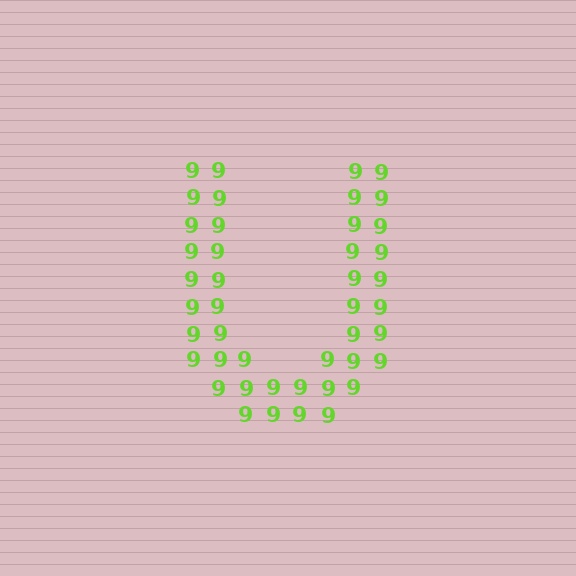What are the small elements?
The small elements are digit 9's.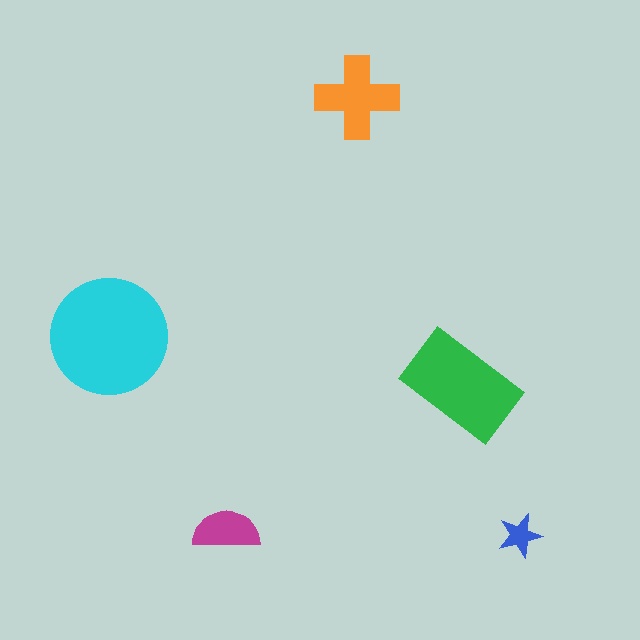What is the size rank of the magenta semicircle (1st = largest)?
4th.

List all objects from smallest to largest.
The blue star, the magenta semicircle, the orange cross, the green rectangle, the cyan circle.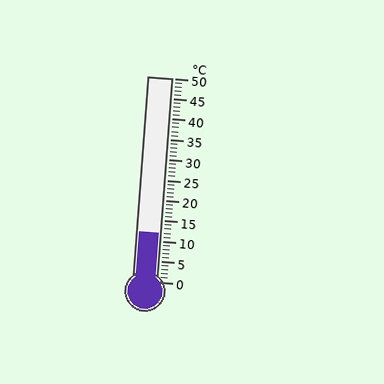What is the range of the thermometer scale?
The thermometer scale ranges from 0°C to 50°C.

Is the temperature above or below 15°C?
The temperature is below 15°C.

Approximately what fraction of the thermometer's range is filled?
The thermometer is filled to approximately 25% of its range.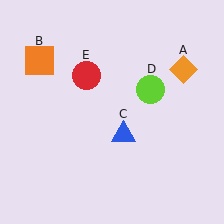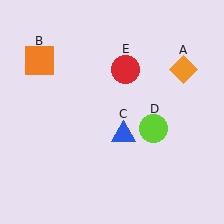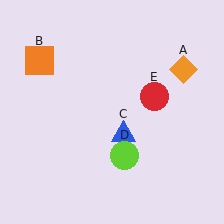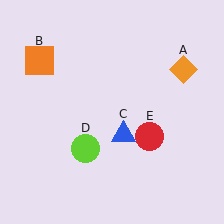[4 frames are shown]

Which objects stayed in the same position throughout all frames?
Orange diamond (object A) and orange square (object B) and blue triangle (object C) remained stationary.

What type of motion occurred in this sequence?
The lime circle (object D), red circle (object E) rotated clockwise around the center of the scene.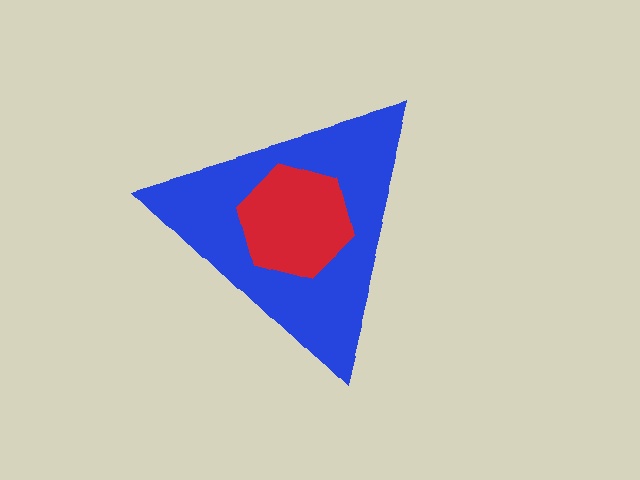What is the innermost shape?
The red hexagon.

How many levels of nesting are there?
2.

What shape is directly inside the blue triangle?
The red hexagon.